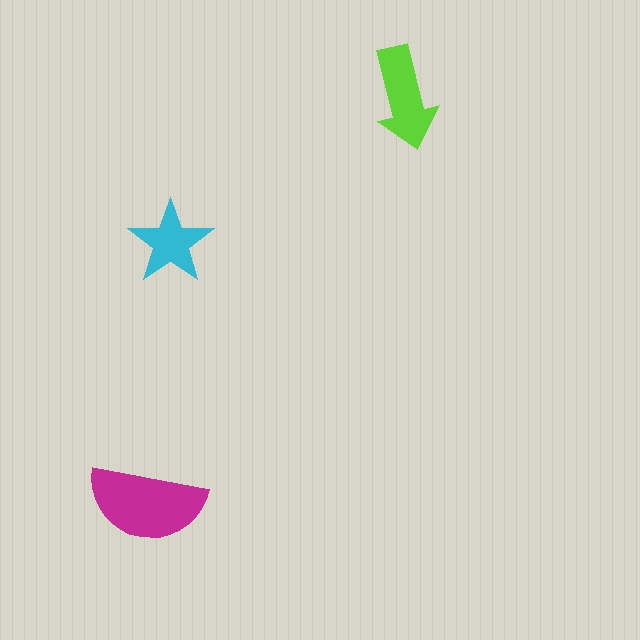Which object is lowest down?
The magenta semicircle is bottommost.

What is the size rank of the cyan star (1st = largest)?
3rd.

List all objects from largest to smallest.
The magenta semicircle, the lime arrow, the cyan star.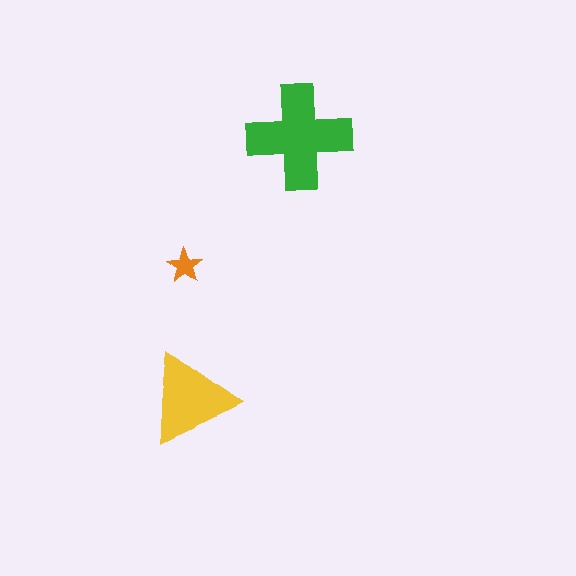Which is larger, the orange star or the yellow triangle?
The yellow triangle.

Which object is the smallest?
The orange star.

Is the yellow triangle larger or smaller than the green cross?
Smaller.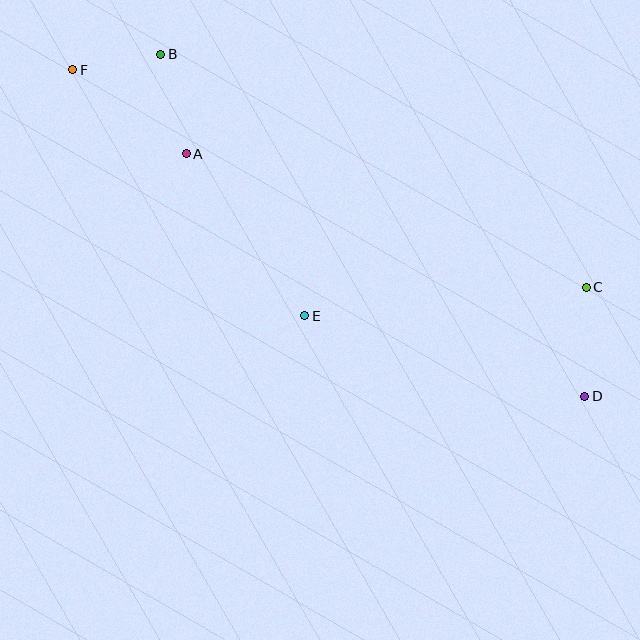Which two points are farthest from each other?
Points D and F are farthest from each other.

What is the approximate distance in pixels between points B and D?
The distance between B and D is approximately 544 pixels.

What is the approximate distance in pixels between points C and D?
The distance between C and D is approximately 109 pixels.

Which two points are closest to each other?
Points B and F are closest to each other.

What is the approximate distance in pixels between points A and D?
The distance between A and D is approximately 466 pixels.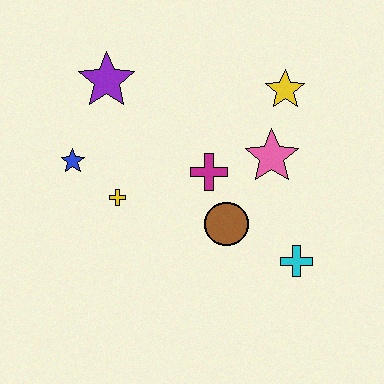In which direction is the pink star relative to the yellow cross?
The pink star is to the right of the yellow cross.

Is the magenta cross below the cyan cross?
No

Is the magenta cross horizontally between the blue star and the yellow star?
Yes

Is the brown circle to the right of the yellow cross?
Yes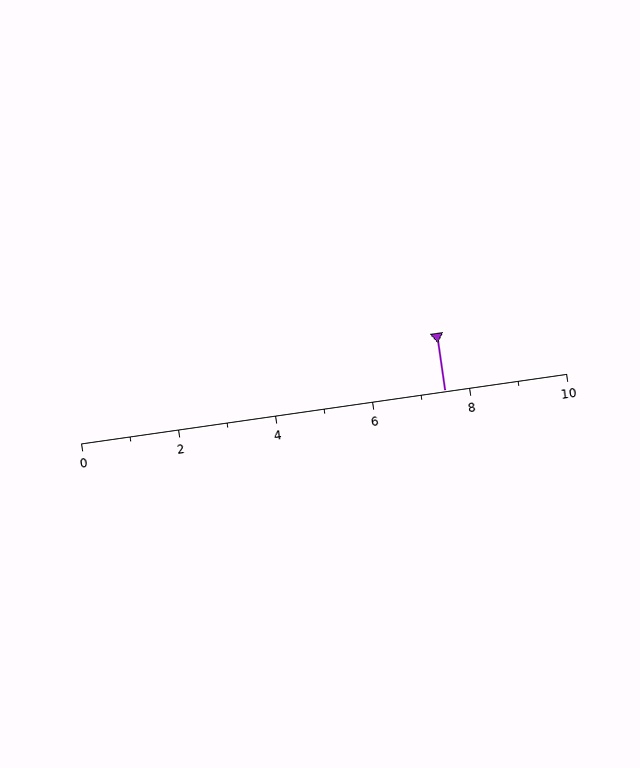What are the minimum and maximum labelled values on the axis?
The axis runs from 0 to 10.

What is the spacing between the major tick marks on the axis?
The major ticks are spaced 2 apart.